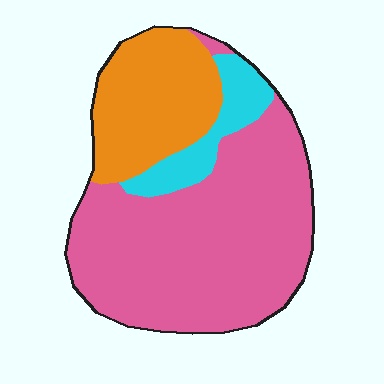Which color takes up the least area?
Cyan, at roughly 10%.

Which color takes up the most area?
Pink, at roughly 65%.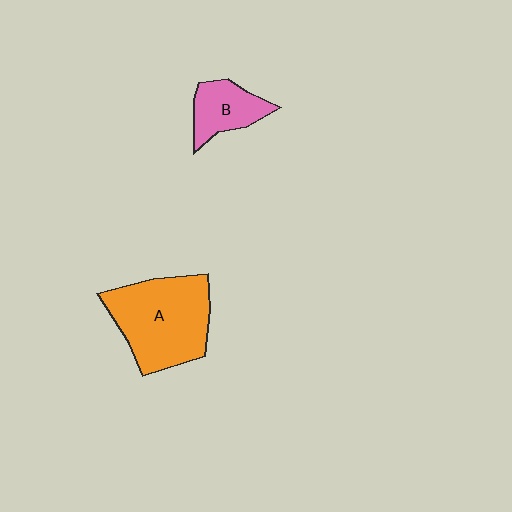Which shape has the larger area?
Shape A (orange).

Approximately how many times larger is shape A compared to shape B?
Approximately 2.3 times.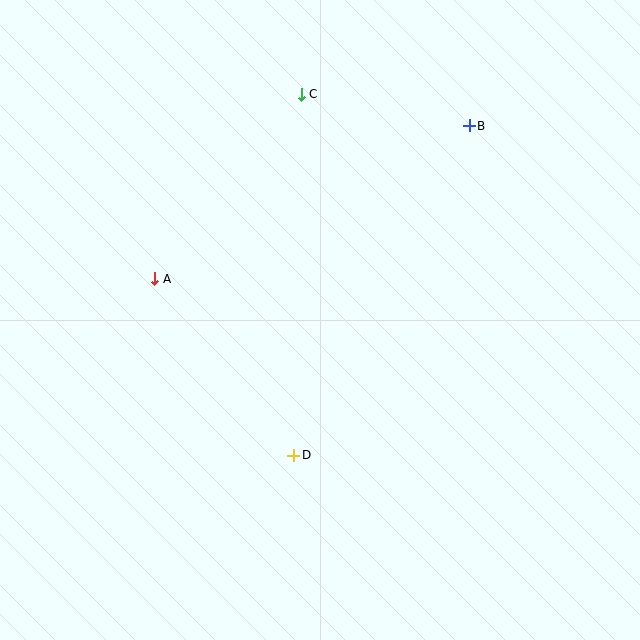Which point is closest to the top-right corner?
Point B is closest to the top-right corner.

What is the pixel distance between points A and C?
The distance between A and C is 236 pixels.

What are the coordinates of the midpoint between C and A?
The midpoint between C and A is at (228, 186).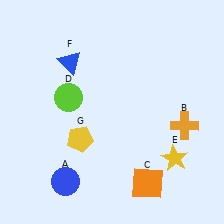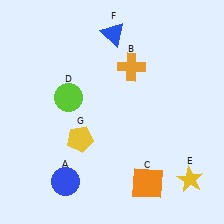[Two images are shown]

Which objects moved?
The objects that moved are: the orange cross (B), the yellow star (E), the blue triangle (F).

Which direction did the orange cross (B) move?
The orange cross (B) moved up.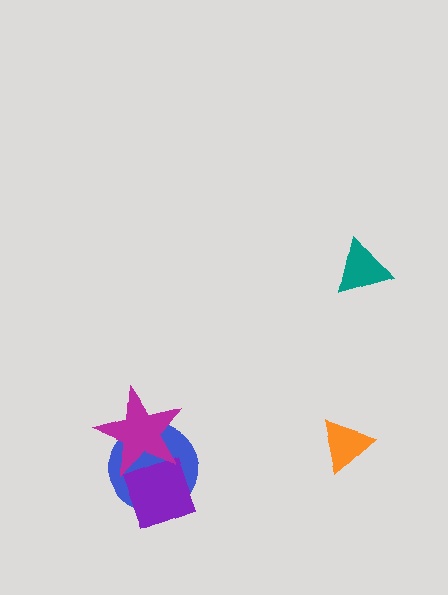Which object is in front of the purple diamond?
The magenta star is in front of the purple diamond.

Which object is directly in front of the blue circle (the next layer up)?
The purple diamond is directly in front of the blue circle.